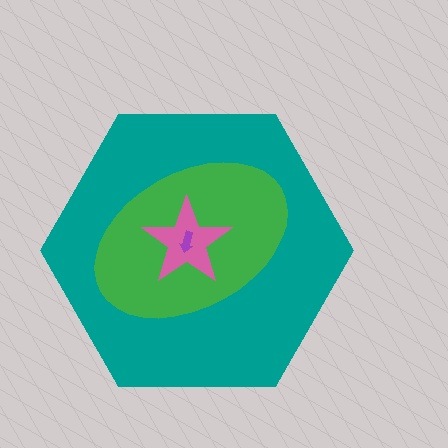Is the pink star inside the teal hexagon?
Yes.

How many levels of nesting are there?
4.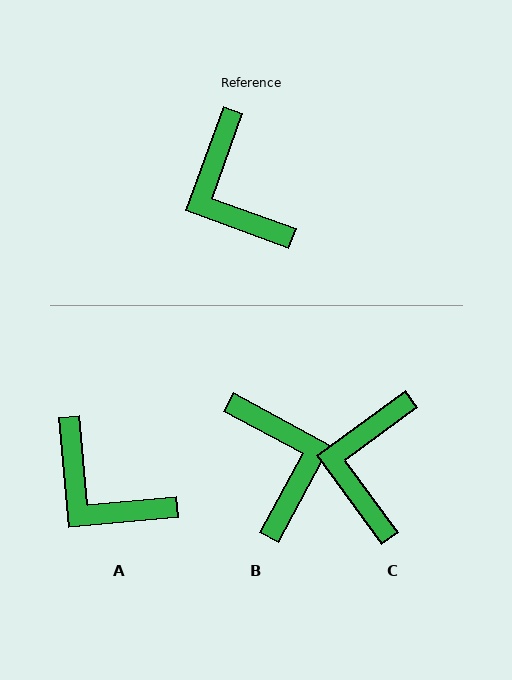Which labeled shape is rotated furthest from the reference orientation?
B, about 172 degrees away.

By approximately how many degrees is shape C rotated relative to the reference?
Approximately 34 degrees clockwise.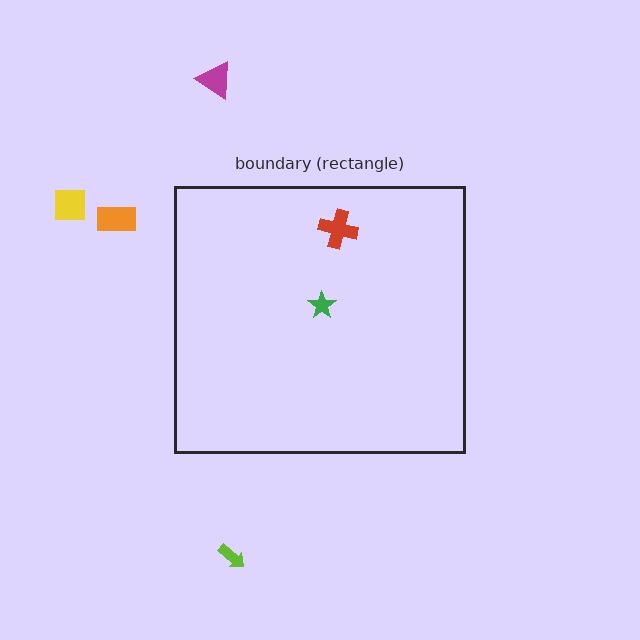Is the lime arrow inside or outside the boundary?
Outside.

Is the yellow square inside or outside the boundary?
Outside.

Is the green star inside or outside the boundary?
Inside.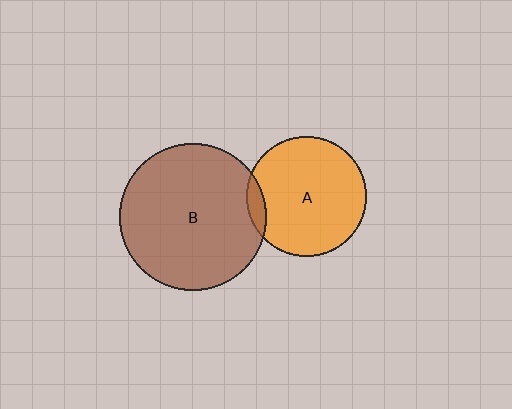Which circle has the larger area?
Circle B (brown).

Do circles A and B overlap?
Yes.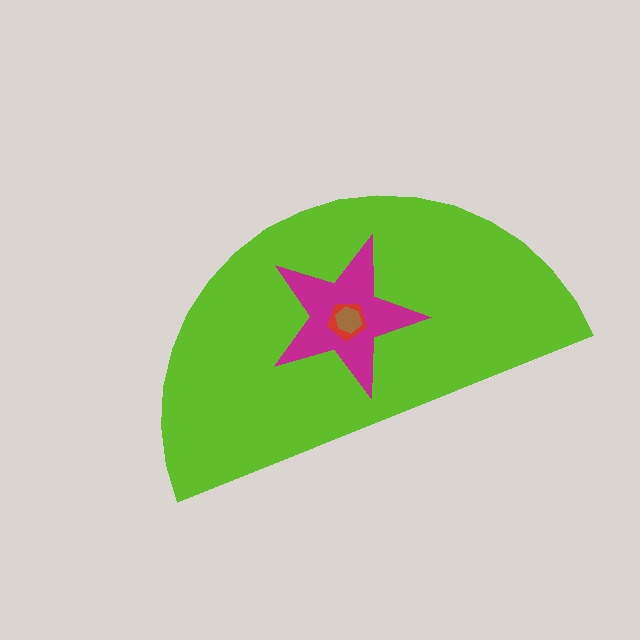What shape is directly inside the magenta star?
The red pentagon.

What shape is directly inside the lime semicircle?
The magenta star.